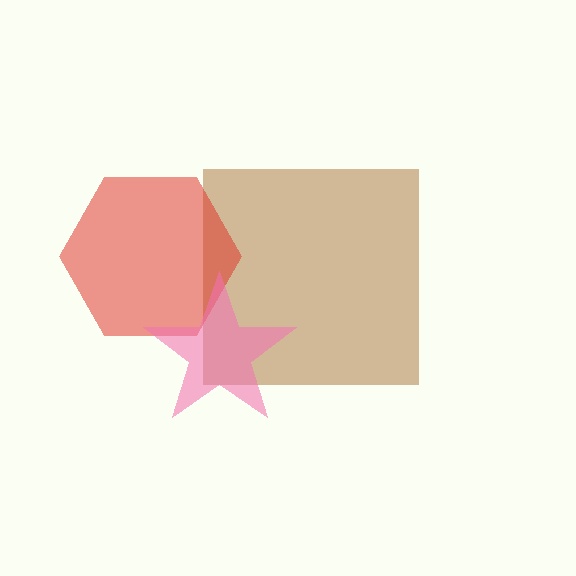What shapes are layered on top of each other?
The layered shapes are: a brown square, a red hexagon, a pink star.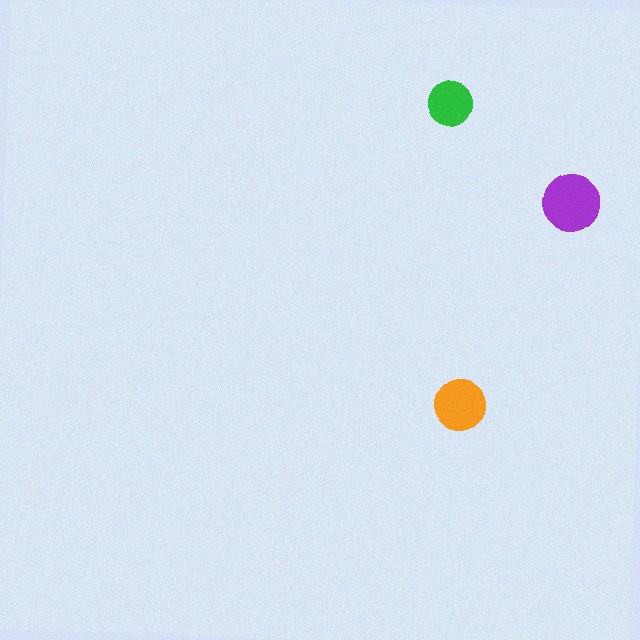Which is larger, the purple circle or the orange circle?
The purple one.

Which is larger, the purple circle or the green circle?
The purple one.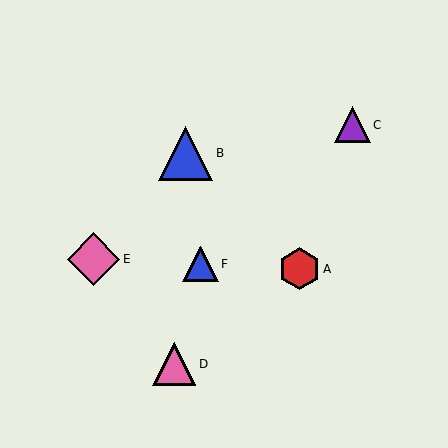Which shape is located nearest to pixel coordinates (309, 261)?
The red hexagon (labeled A) at (299, 269) is nearest to that location.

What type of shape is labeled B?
Shape B is a blue triangle.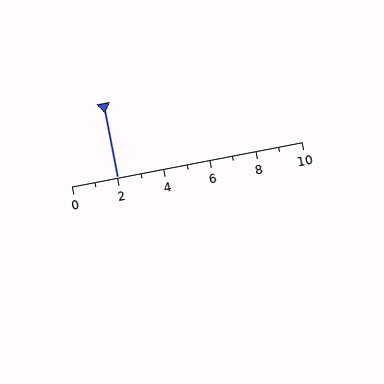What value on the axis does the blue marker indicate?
The marker indicates approximately 2.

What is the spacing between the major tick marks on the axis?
The major ticks are spaced 2 apart.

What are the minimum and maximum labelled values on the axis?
The axis runs from 0 to 10.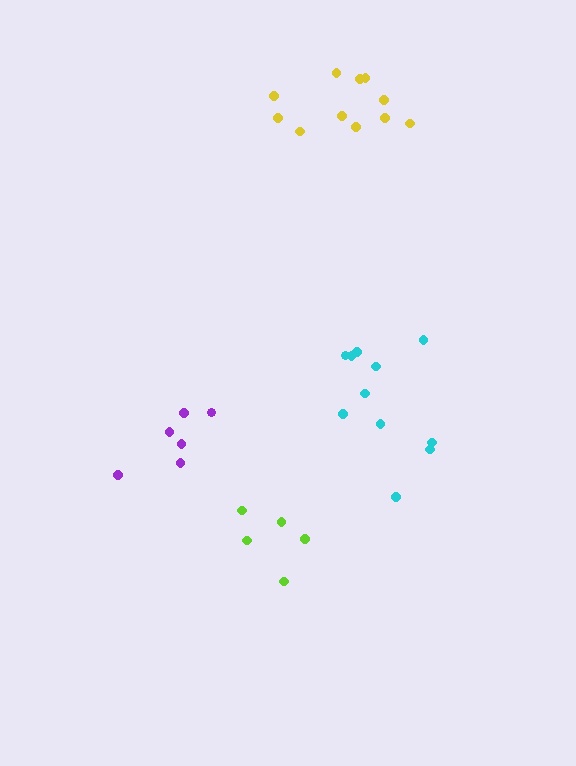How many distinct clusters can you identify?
There are 4 distinct clusters.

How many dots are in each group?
Group 1: 11 dots, Group 2: 5 dots, Group 3: 11 dots, Group 4: 6 dots (33 total).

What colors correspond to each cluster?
The clusters are colored: yellow, lime, cyan, purple.